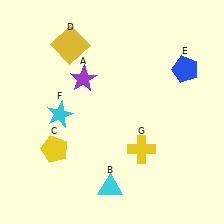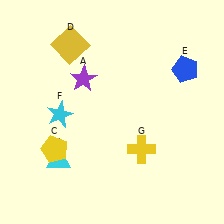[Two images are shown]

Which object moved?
The cyan triangle (B) moved left.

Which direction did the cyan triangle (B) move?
The cyan triangle (B) moved left.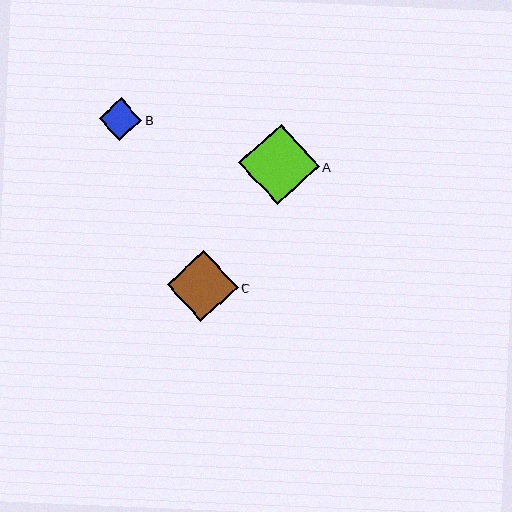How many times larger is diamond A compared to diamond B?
Diamond A is approximately 1.9 times the size of diamond B.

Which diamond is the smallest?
Diamond B is the smallest with a size of approximately 43 pixels.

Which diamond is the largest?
Diamond A is the largest with a size of approximately 80 pixels.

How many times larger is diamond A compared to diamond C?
Diamond A is approximately 1.1 times the size of diamond C.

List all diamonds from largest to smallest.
From largest to smallest: A, C, B.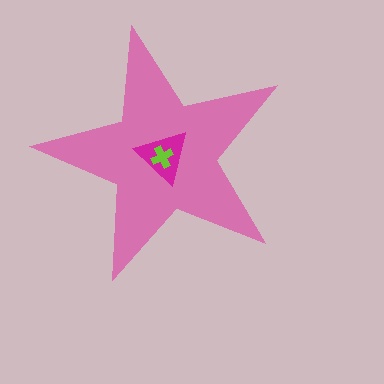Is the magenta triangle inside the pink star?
Yes.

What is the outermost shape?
The pink star.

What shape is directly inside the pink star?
The magenta triangle.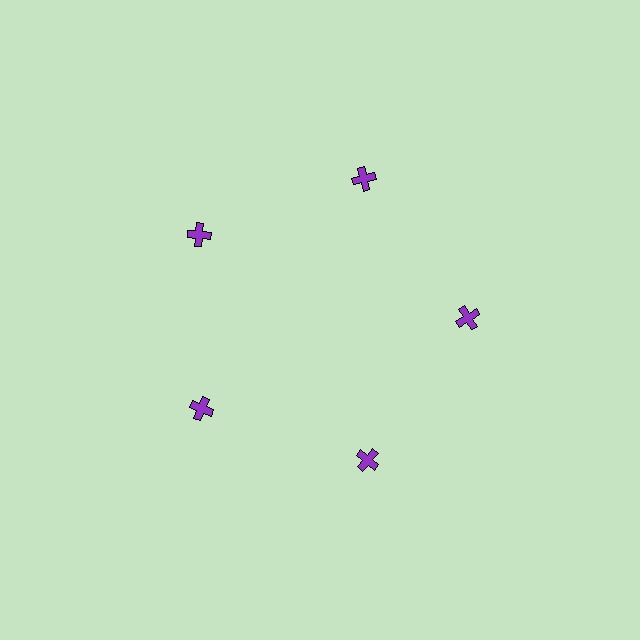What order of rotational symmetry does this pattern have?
This pattern has 5-fold rotational symmetry.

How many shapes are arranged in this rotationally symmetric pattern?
There are 5 shapes, arranged in 5 groups of 1.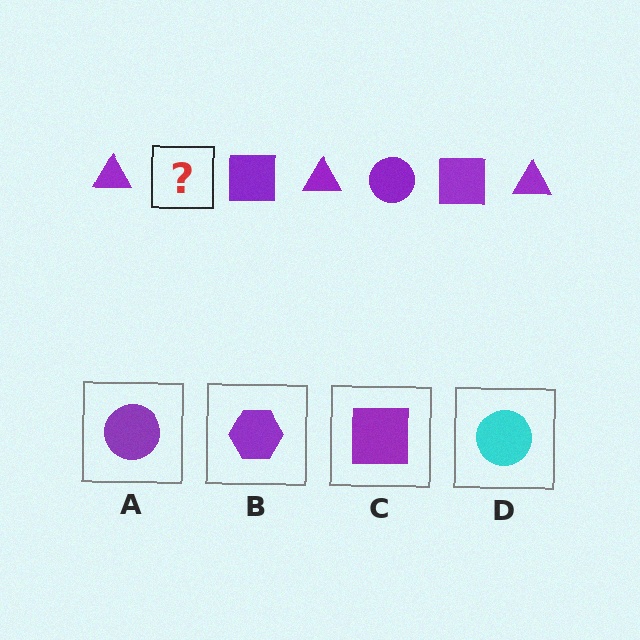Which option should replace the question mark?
Option A.